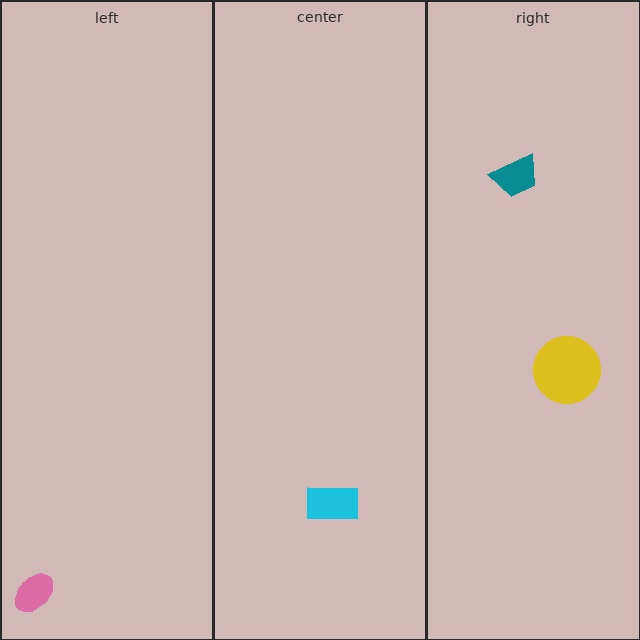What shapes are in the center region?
The cyan rectangle.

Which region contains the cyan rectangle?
The center region.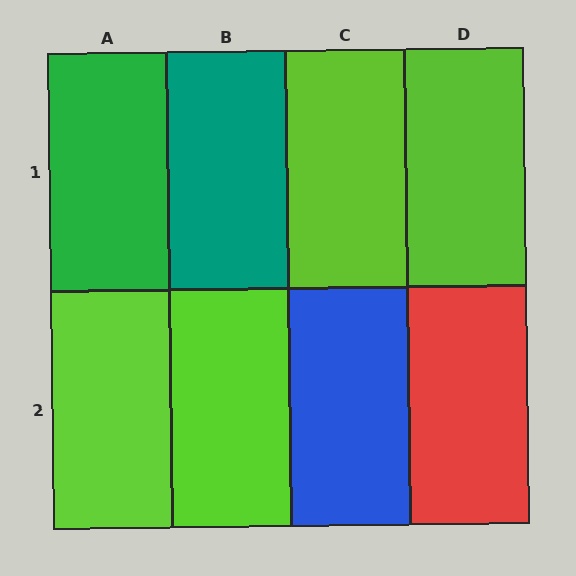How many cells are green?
1 cell is green.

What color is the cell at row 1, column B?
Teal.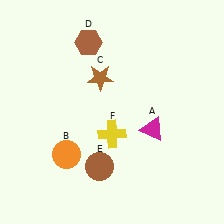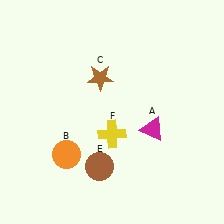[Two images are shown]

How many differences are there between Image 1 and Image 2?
There is 1 difference between the two images.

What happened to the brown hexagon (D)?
The brown hexagon (D) was removed in Image 2. It was in the top-left area of Image 1.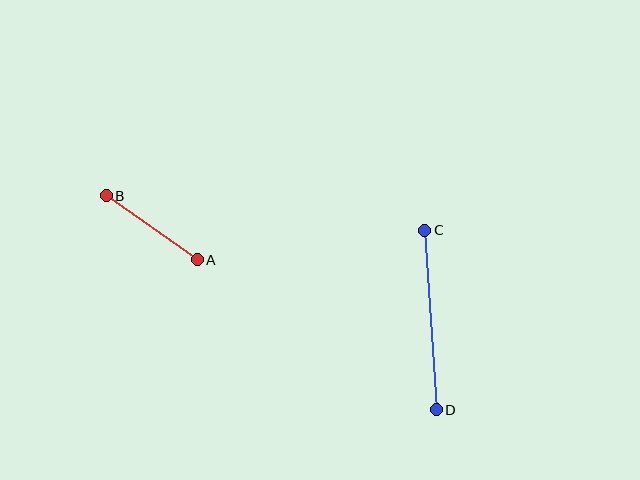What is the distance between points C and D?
The distance is approximately 180 pixels.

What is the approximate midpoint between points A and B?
The midpoint is at approximately (152, 228) pixels.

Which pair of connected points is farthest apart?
Points C and D are farthest apart.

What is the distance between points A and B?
The distance is approximately 112 pixels.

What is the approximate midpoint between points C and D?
The midpoint is at approximately (431, 320) pixels.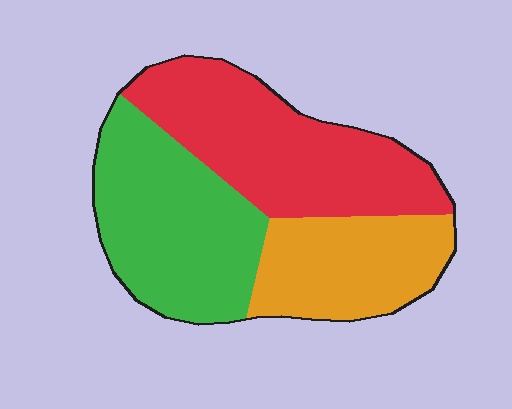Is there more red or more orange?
Red.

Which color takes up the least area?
Orange, at roughly 25%.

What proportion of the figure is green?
Green covers 36% of the figure.